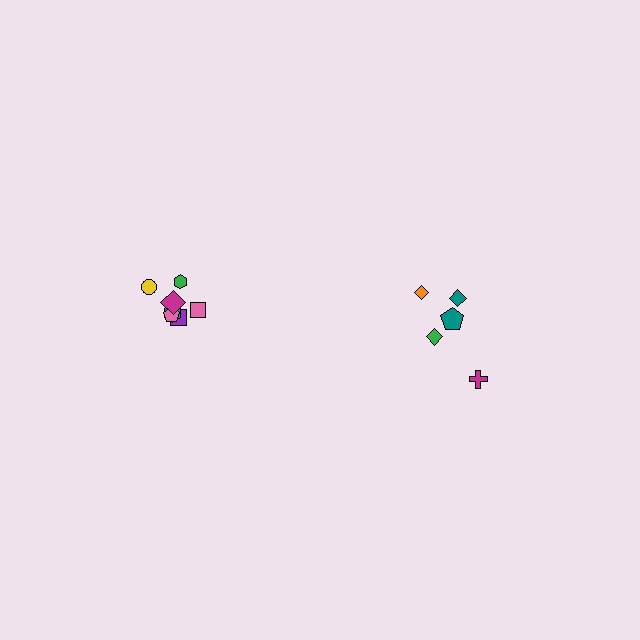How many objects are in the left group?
There are 7 objects.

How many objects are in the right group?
There are 5 objects.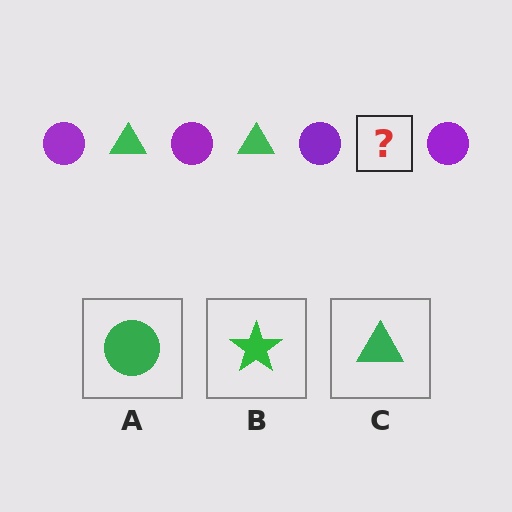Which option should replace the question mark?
Option C.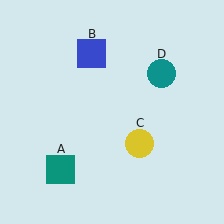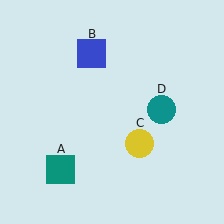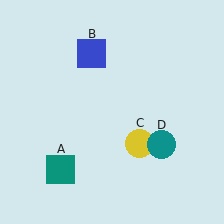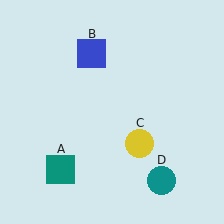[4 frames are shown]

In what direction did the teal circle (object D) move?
The teal circle (object D) moved down.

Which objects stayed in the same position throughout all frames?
Teal square (object A) and blue square (object B) and yellow circle (object C) remained stationary.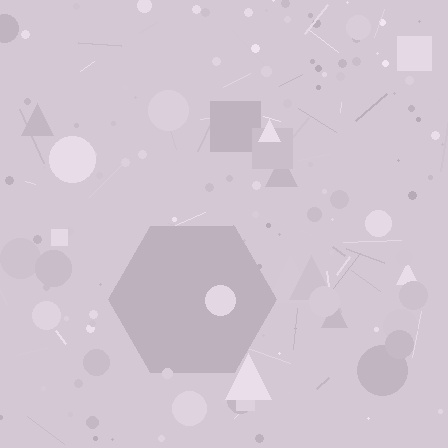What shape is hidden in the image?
A hexagon is hidden in the image.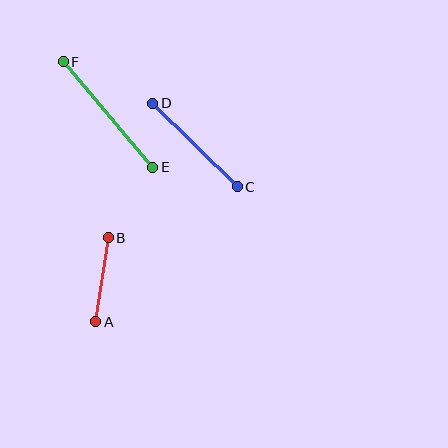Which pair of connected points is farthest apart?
Points E and F are farthest apart.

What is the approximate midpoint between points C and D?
The midpoint is at approximately (195, 145) pixels.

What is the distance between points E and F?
The distance is approximately 139 pixels.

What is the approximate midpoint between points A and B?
The midpoint is at approximately (102, 280) pixels.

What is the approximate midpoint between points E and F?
The midpoint is at approximately (108, 114) pixels.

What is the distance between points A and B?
The distance is approximately 85 pixels.